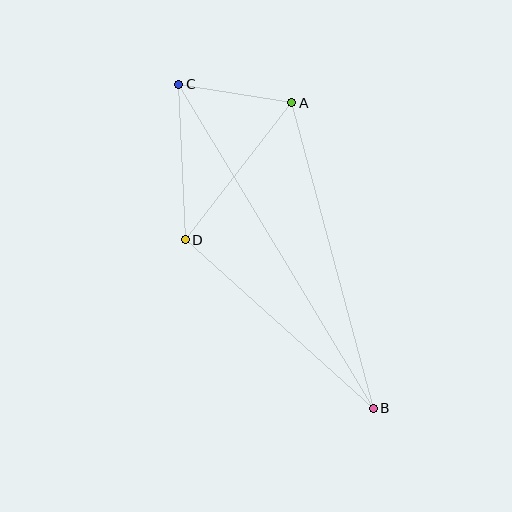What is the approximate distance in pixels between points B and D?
The distance between B and D is approximately 253 pixels.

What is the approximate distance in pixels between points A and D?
The distance between A and D is approximately 173 pixels.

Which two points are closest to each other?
Points A and C are closest to each other.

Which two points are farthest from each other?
Points B and C are farthest from each other.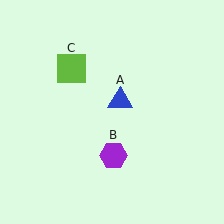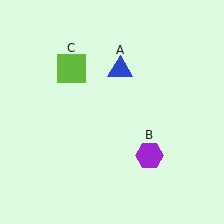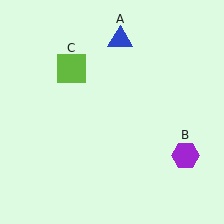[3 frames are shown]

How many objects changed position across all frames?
2 objects changed position: blue triangle (object A), purple hexagon (object B).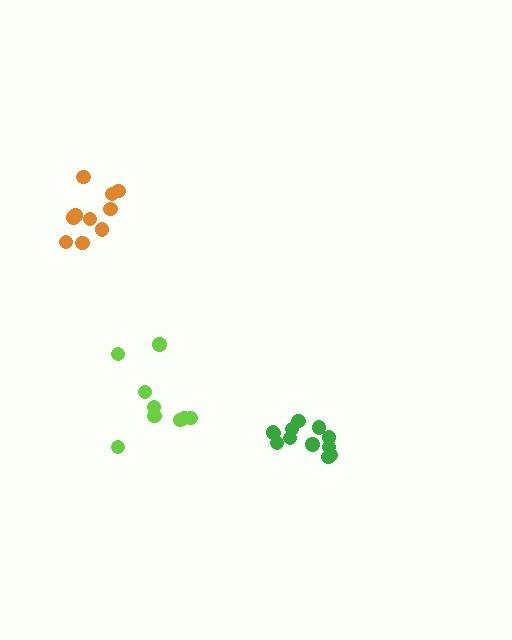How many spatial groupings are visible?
There are 3 spatial groupings.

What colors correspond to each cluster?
The clusters are colored: lime, orange, green.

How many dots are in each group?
Group 1: 9 dots, Group 2: 10 dots, Group 3: 13 dots (32 total).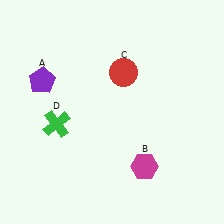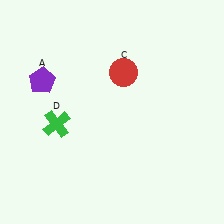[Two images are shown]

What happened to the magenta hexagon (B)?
The magenta hexagon (B) was removed in Image 2. It was in the bottom-right area of Image 1.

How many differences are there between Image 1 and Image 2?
There is 1 difference between the two images.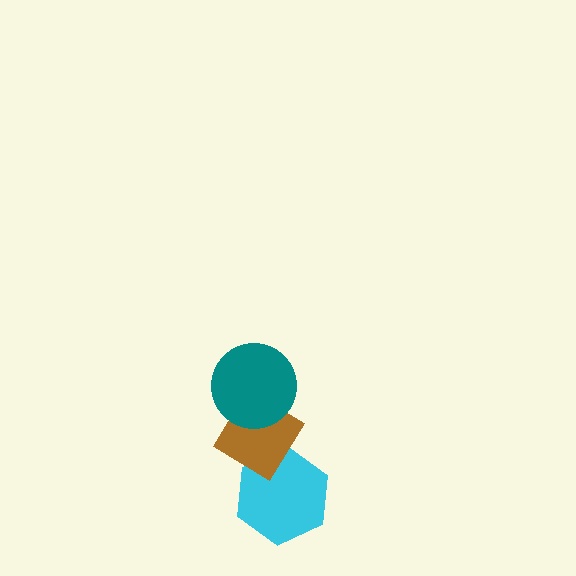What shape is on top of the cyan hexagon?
The brown diamond is on top of the cyan hexagon.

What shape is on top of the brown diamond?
The teal circle is on top of the brown diamond.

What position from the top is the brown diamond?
The brown diamond is 2nd from the top.